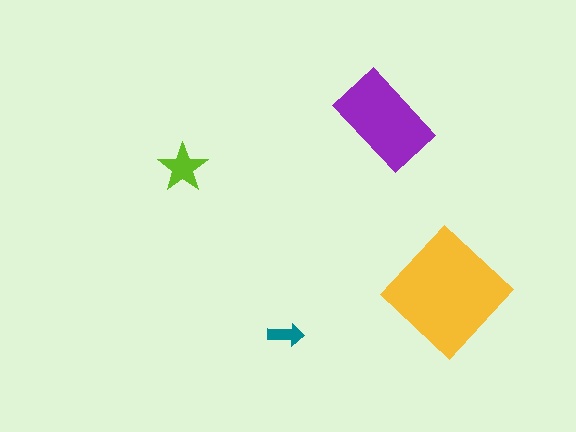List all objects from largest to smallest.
The yellow diamond, the purple rectangle, the lime star, the teal arrow.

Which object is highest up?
The purple rectangle is topmost.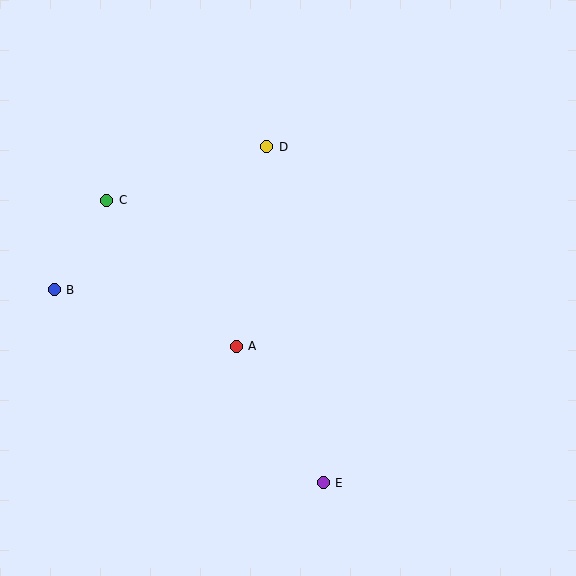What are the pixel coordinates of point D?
Point D is at (267, 147).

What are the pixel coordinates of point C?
Point C is at (107, 200).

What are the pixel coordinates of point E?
Point E is at (323, 483).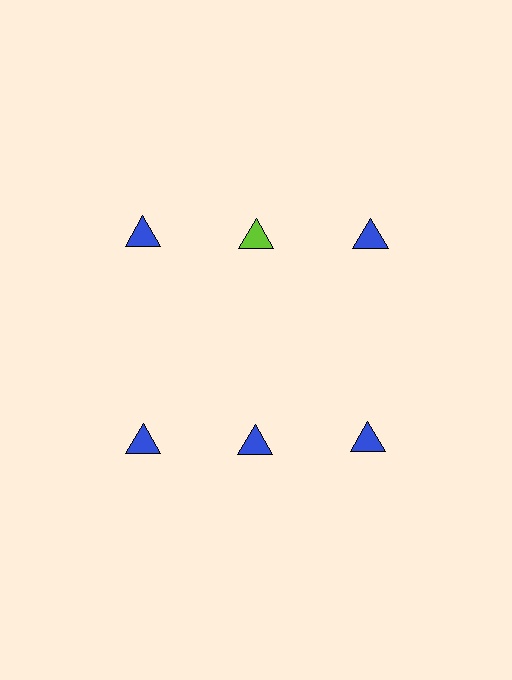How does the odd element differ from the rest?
It has a different color: lime instead of blue.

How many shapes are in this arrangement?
There are 6 shapes arranged in a grid pattern.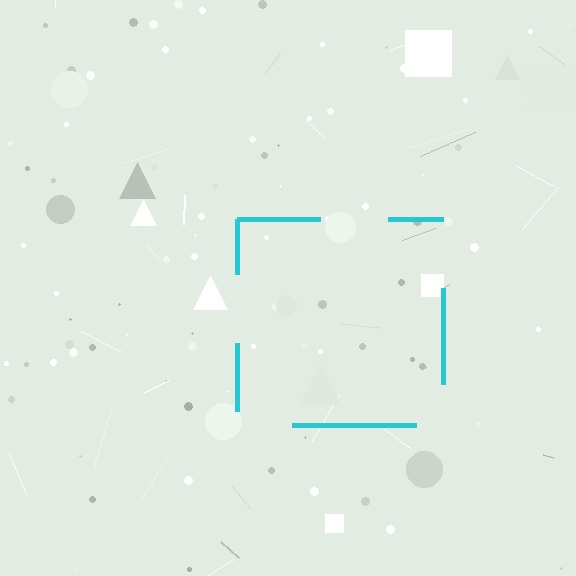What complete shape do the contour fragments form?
The contour fragments form a square.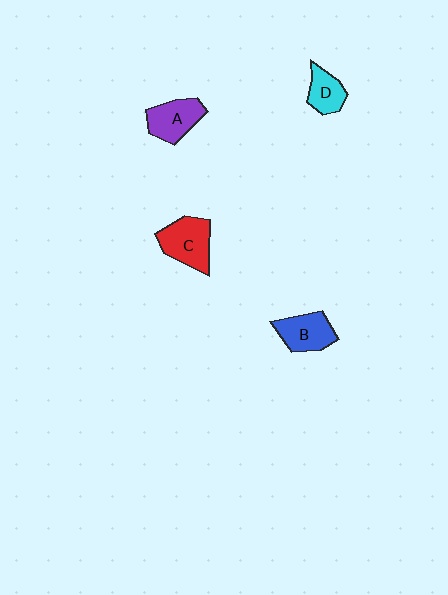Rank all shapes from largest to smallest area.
From largest to smallest: C (red), A (purple), B (blue), D (cyan).